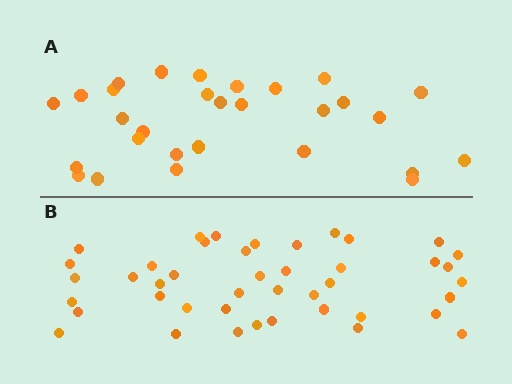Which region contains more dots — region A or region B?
Region B (the bottom region) has more dots.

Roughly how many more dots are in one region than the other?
Region B has approximately 15 more dots than region A.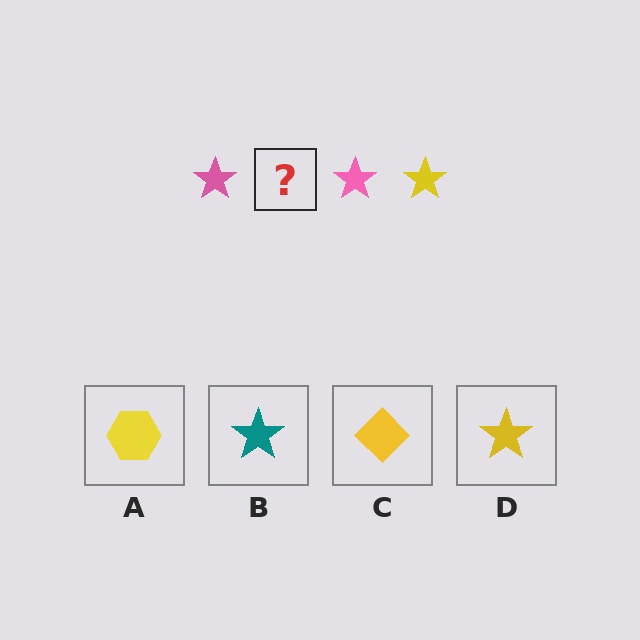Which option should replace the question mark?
Option D.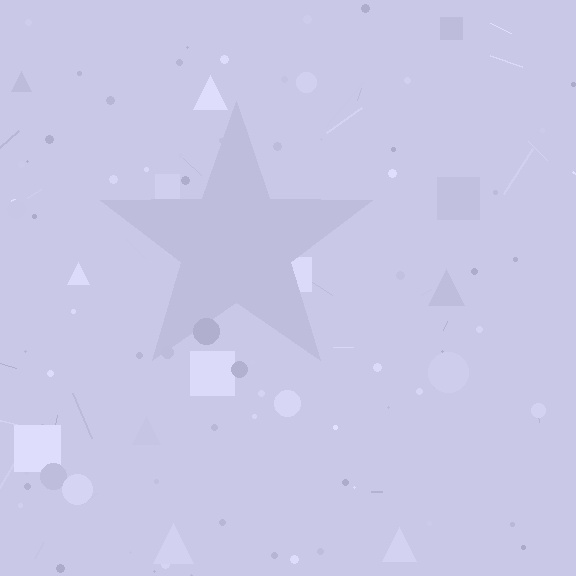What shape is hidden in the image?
A star is hidden in the image.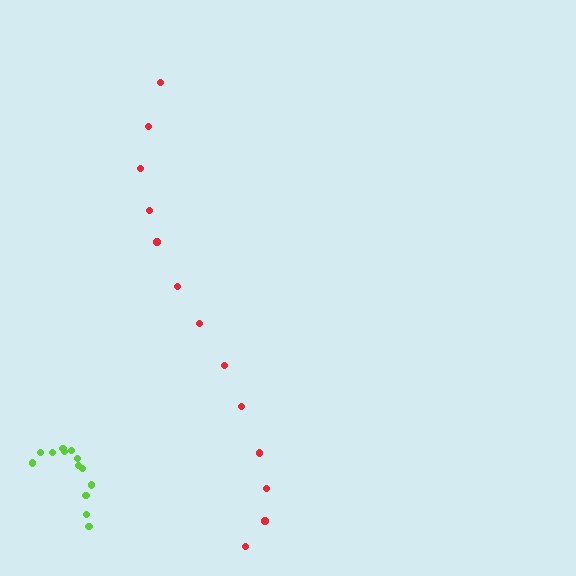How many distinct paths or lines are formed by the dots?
There are 2 distinct paths.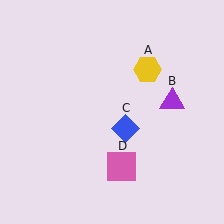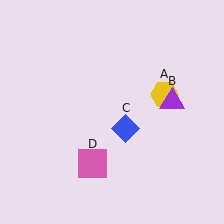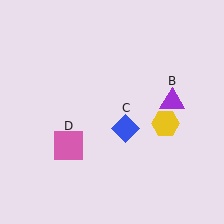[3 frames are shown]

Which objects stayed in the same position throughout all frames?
Purple triangle (object B) and blue diamond (object C) remained stationary.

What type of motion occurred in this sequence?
The yellow hexagon (object A), pink square (object D) rotated clockwise around the center of the scene.